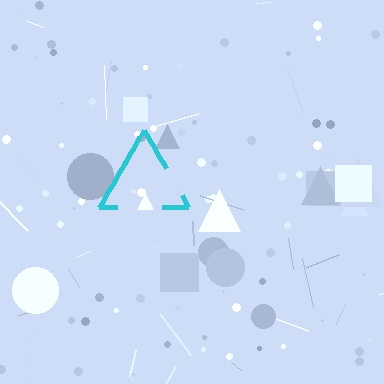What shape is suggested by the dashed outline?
The dashed outline suggests a triangle.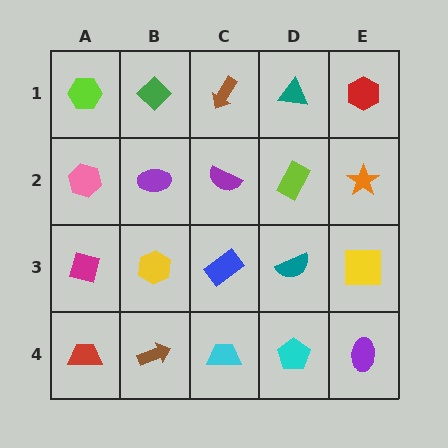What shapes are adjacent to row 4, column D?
A teal semicircle (row 3, column D), a cyan trapezoid (row 4, column C), a purple ellipse (row 4, column E).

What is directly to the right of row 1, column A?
A green diamond.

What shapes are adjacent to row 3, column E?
An orange star (row 2, column E), a purple ellipse (row 4, column E), a teal semicircle (row 3, column D).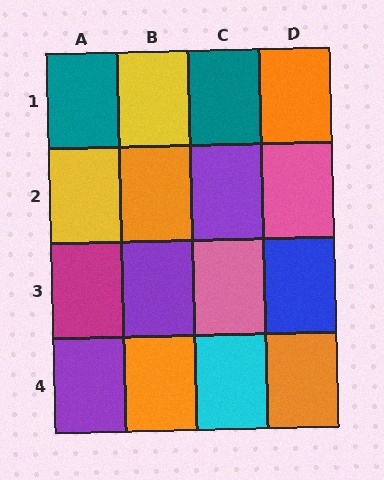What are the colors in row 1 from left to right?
Teal, yellow, teal, orange.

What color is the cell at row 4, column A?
Purple.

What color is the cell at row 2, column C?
Purple.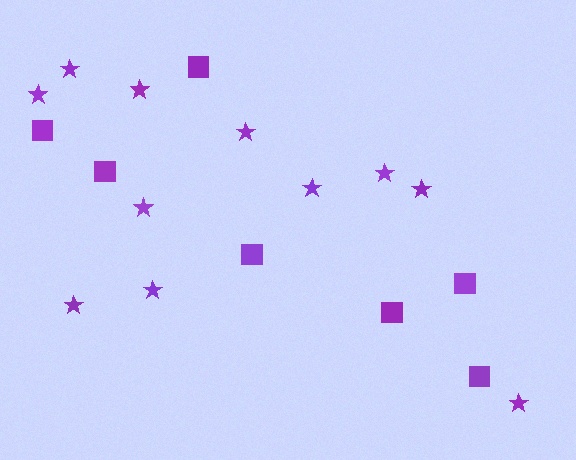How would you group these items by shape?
There are 2 groups: one group of stars (11) and one group of squares (7).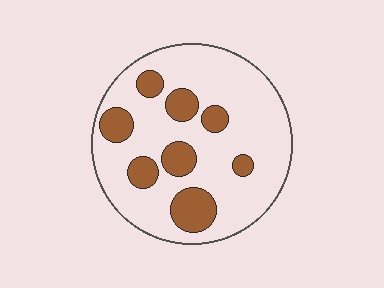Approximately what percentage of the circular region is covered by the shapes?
Approximately 20%.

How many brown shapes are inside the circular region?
8.